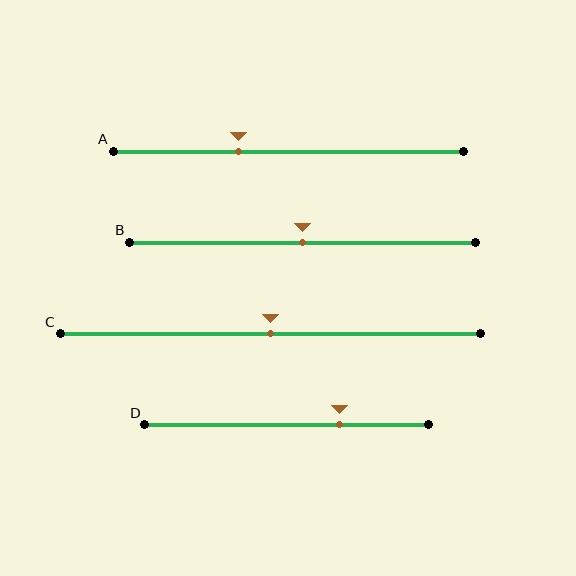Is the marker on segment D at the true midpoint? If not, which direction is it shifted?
No, the marker on segment D is shifted to the right by about 18% of the segment length.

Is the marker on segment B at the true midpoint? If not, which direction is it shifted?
Yes, the marker on segment B is at the true midpoint.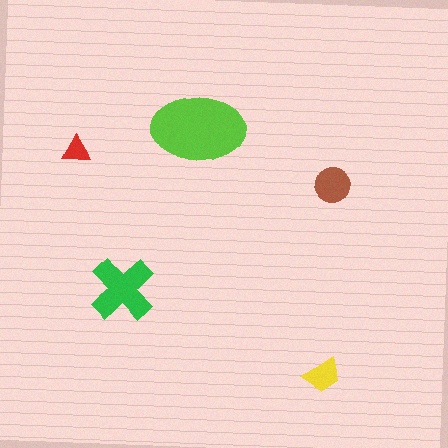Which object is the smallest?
The red triangle.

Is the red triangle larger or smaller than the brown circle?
Smaller.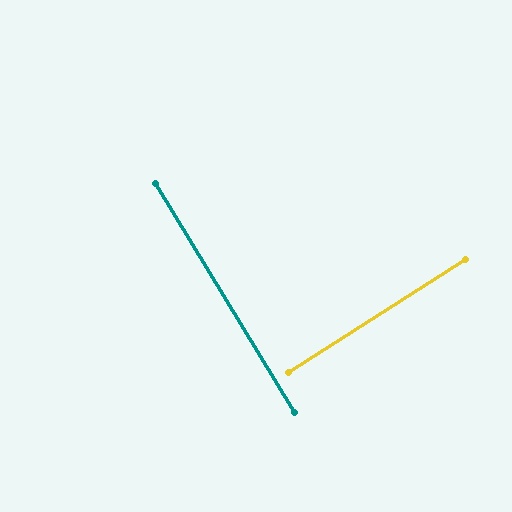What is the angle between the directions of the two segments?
Approximately 89 degrees.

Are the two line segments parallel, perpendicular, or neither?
Perpendicular — they meet at approximately 89°.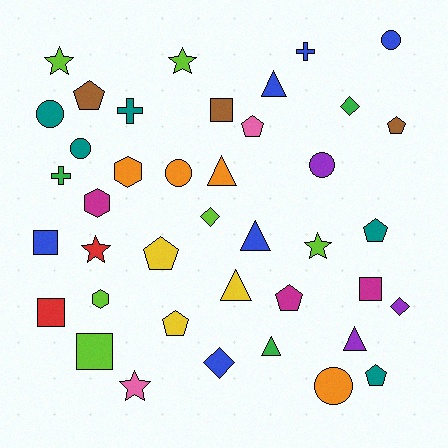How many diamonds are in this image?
There are 4 diamonds.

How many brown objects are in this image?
There are 3 brown objects.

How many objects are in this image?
There are 40 objects.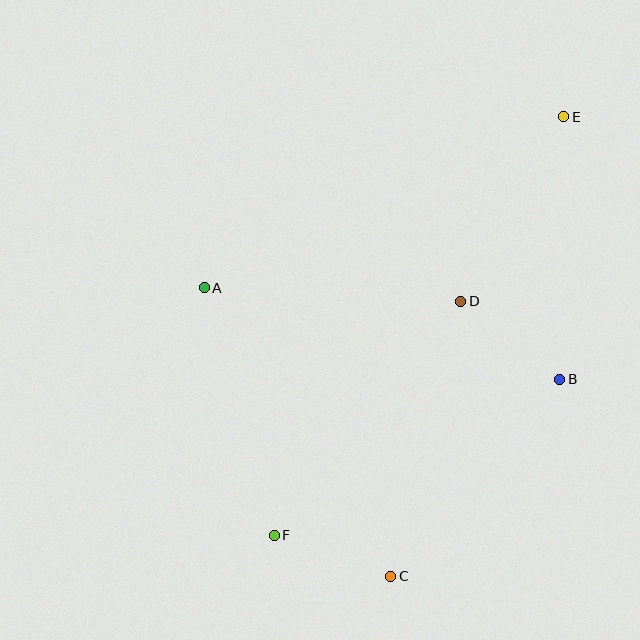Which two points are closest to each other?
Points C and F are closest to each other.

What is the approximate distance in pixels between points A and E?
The distance between A and E is approximately 398 pixels.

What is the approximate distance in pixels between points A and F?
The distance between A and F is approximately 257 pixels.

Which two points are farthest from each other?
Points E and F are farthest from each other.